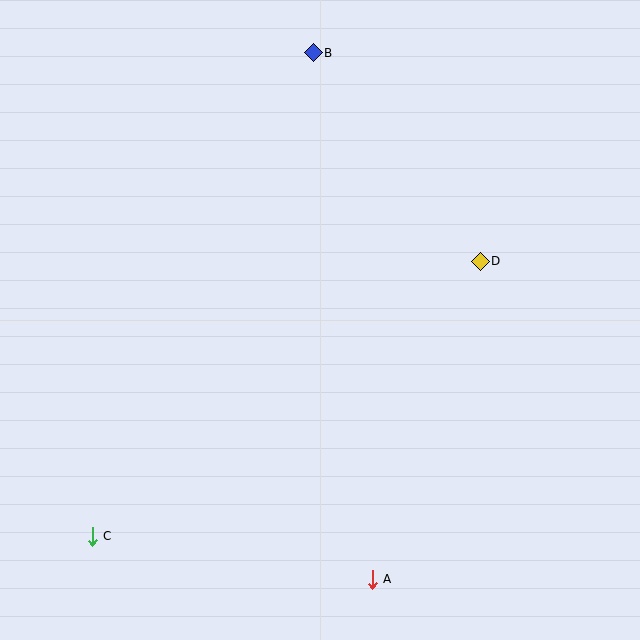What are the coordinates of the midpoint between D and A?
The midpoint between D and A is at (426, 420).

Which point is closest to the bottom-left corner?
Point C is closest to the bottom-left corner.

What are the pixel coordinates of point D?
Point D is at (480, 261).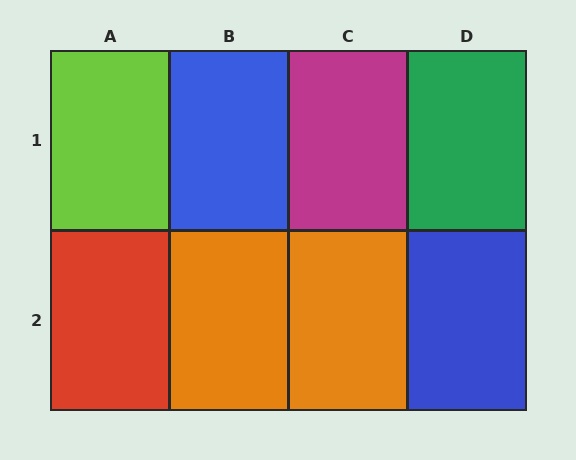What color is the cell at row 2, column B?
Orange.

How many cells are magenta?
1 cell is magenta.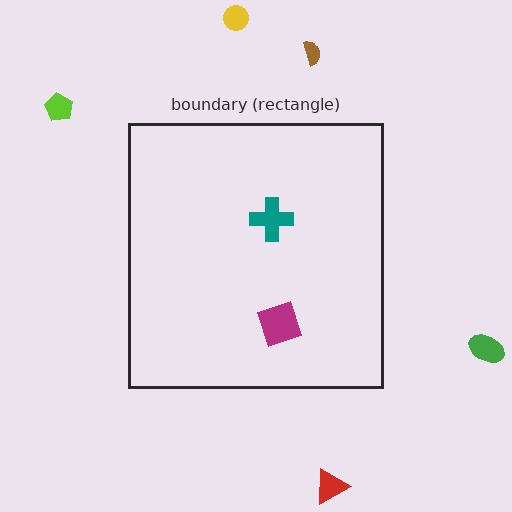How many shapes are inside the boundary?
2 inside, 5 outside.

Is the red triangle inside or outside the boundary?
Outside.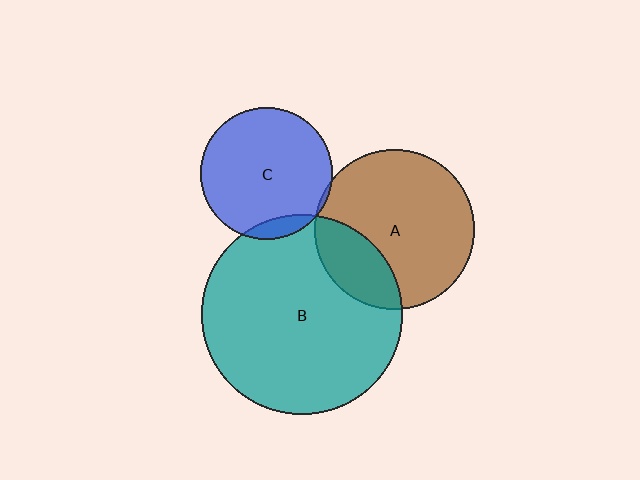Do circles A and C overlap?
Yes.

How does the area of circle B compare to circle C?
Approximately 2.3 times.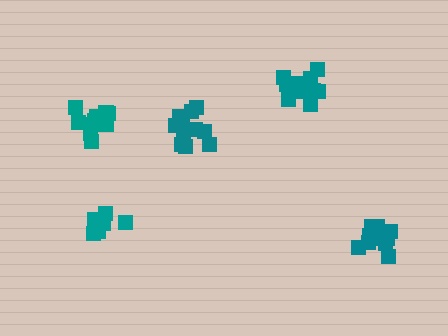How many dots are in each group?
Group 1: 13 dots, Group 2: 12 dots, Group 3: 14 dots, Group 4: 9 dots, Group 5: 12 dots (60 total).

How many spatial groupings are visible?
There are 5 spatial groupings.